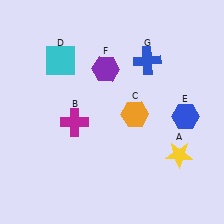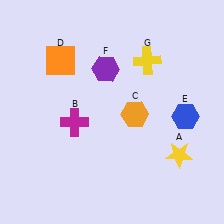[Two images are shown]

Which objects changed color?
D changed from cyan to orange. G changed from blue to yellow.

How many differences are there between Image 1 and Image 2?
There are 2 differences between the two images.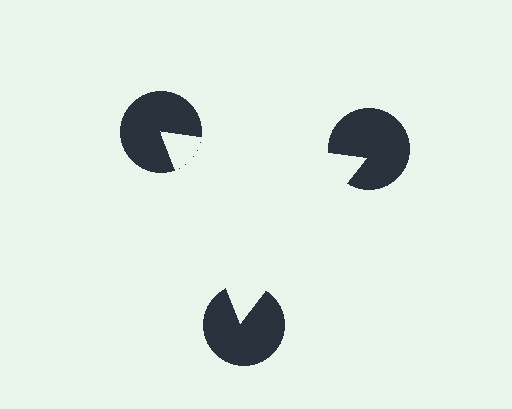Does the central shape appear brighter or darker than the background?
It typically appears slightly brighter than the background, even though no actual brightness change is drawn.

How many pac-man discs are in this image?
There are 3 — one at each vertex of the illusory triangle.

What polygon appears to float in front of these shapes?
An illusory triangle — its edges are inferred from the aligned wedge cuts in the pac-man discs, not physically drawn.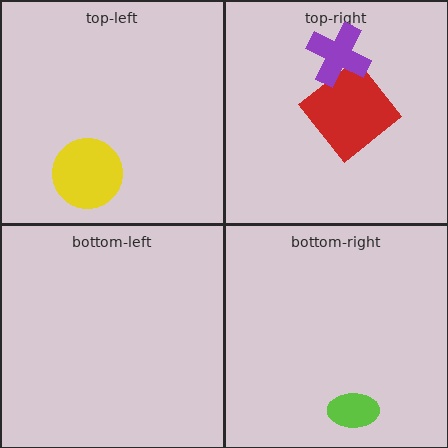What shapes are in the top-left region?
The yellow circle.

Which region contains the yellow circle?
The top-left region.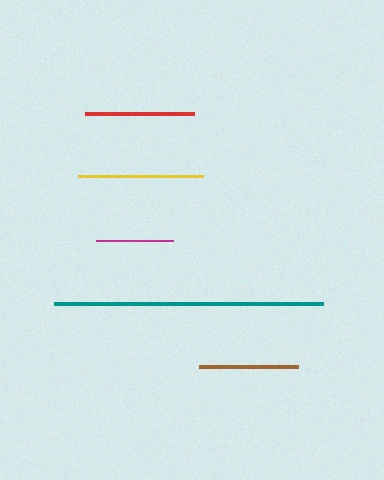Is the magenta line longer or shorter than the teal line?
The teal line is longer than the magenta line.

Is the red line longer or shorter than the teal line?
The teal line is longer than the red line.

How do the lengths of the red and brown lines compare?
The red and brown lines are approximately the same length.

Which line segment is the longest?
The teal line is the longest at approximately 269 pixels.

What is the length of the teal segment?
The teal segment is approximately 269 pixels long.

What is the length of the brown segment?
The brown segment is approximately 99 pixels long.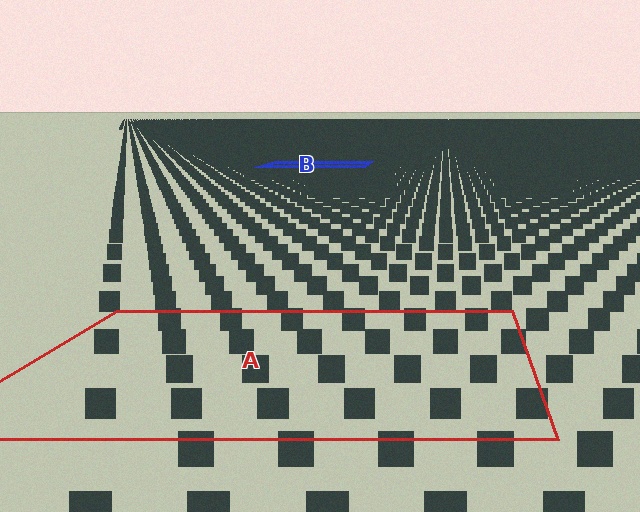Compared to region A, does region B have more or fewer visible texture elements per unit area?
Region B has more texture elements per unit area — they are packed more densely because it is farther away.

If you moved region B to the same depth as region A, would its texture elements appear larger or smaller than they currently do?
They would appear larger. At a closer depth, the same texture elements are projected at a bigger on-screen size.